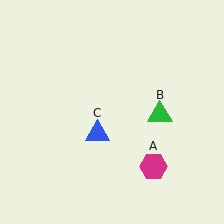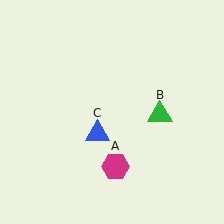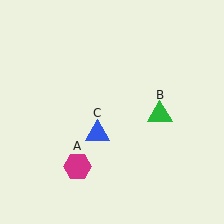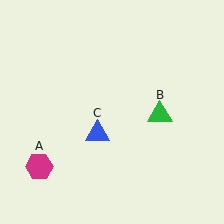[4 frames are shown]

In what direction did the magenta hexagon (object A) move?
The magenta hexagon (object A) moved left.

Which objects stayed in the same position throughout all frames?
Green triangle (object B) and blue triangle (object C) remained stationary.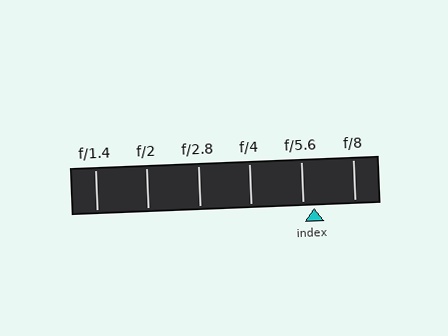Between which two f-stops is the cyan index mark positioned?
The index mark is between f/5.6 and f/8.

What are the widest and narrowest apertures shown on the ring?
The widest aperture shown is f/1.4 and the narrowest is f/8.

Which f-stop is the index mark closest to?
The index mark is closest to f/5.6.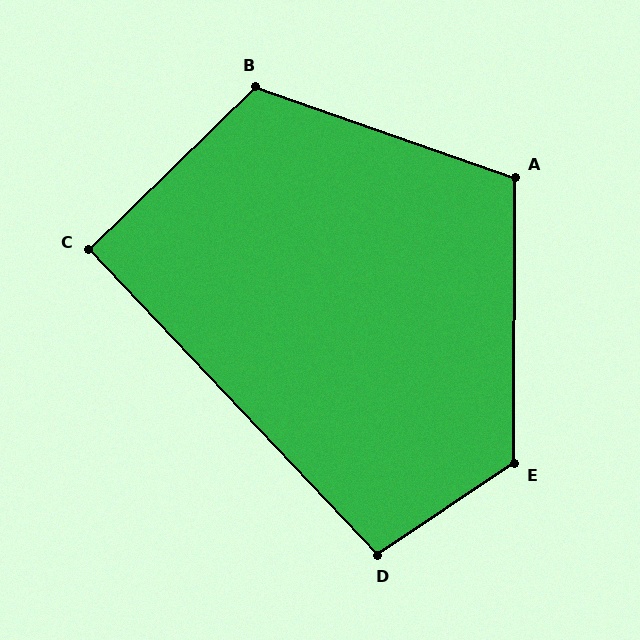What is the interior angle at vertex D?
Approximately 100 degrees (obtuse).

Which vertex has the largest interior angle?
E, at approximately 124 degrees.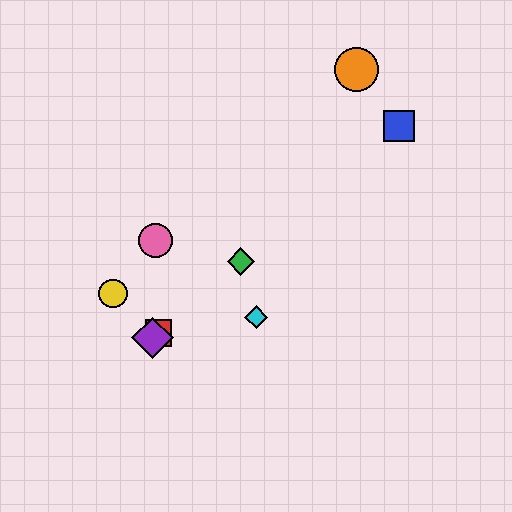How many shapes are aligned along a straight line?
4 shapes (the red square, the blue square, the green diamond, the purple diamond) are aligned along a straight line.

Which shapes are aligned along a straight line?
The red square, the blue square, the green diamond, the purple diamond are aligned along a straight line.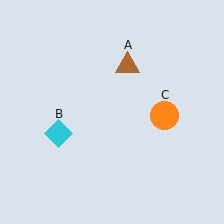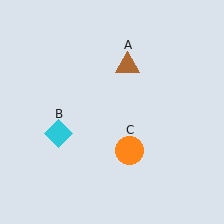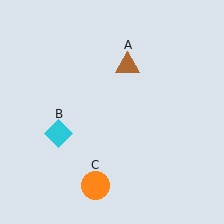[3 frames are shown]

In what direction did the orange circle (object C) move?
The orange circle (object C) moved down and to the left.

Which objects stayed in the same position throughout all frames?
Brown triangle (object A) and cyan diamond (object B) remained stationary.